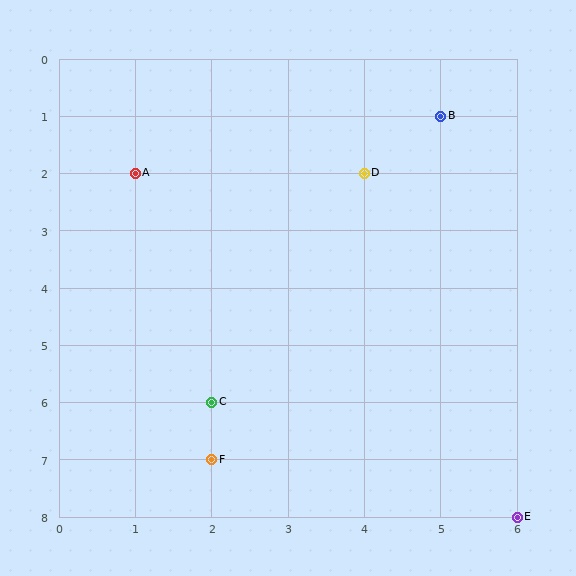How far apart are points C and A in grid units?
Points C and A are 1 column and 4 rows apart (about 4.1 grid units diagonally).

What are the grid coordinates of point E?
Point E is at grid coordinates (6, 8).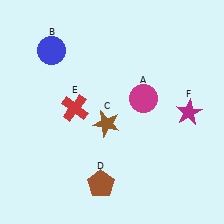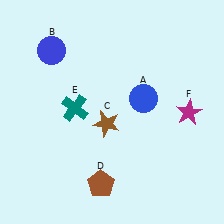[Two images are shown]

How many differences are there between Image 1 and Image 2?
There are 2 differences between the two images.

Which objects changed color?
A changed from magenta to blue. E changed from red to teal.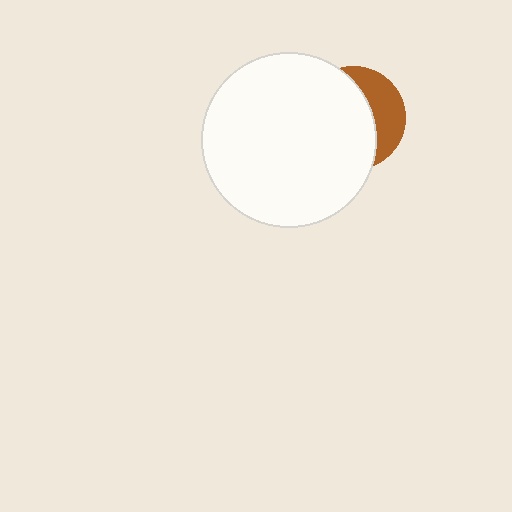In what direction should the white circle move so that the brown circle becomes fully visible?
The white circle should move left. That is the shortest direction to clear the overlap and leave the brown circle fully visible.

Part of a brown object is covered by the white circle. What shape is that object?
It is a circle.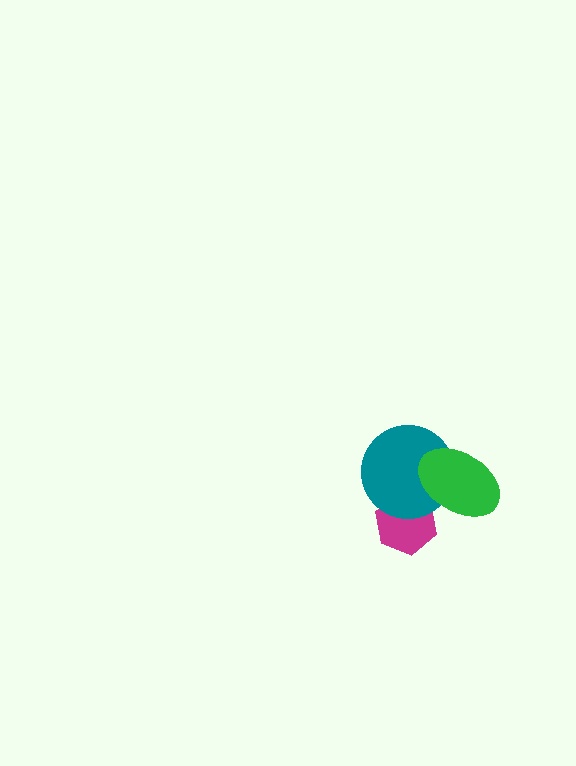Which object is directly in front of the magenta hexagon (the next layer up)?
The teal circle is directly in front of the magenta hexagon.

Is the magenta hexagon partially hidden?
Yes, it is partially covered by another shape.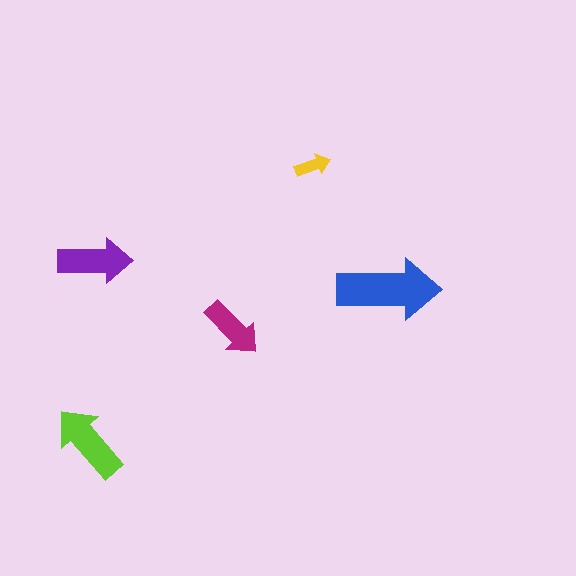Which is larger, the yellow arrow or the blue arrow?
The blue one.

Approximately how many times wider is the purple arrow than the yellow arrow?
About 2 times wider.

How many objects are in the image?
There are 5 objects in the image.